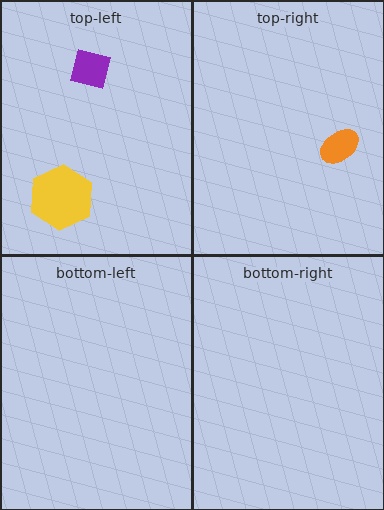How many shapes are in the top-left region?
2.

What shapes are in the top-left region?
The yellow hexagon, the purple square.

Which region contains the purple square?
The top-left region.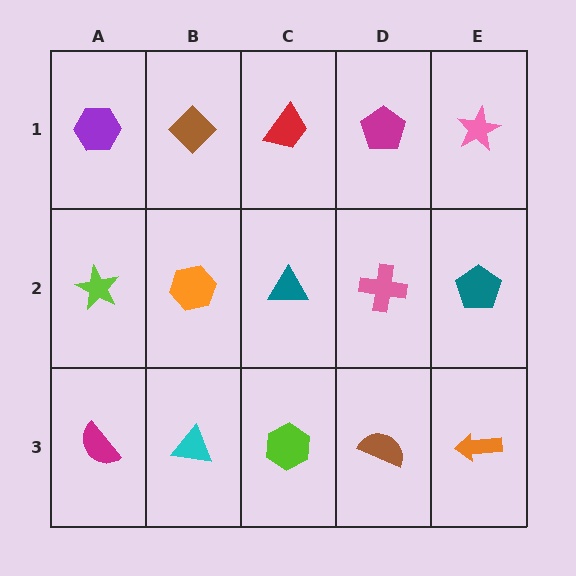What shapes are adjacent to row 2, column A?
A purple hexagon (row 1, column A), a magenta semicircle (row 3, column A), an orange hexagon (row 2, column B).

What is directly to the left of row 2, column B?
A lime star.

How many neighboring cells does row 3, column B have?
3.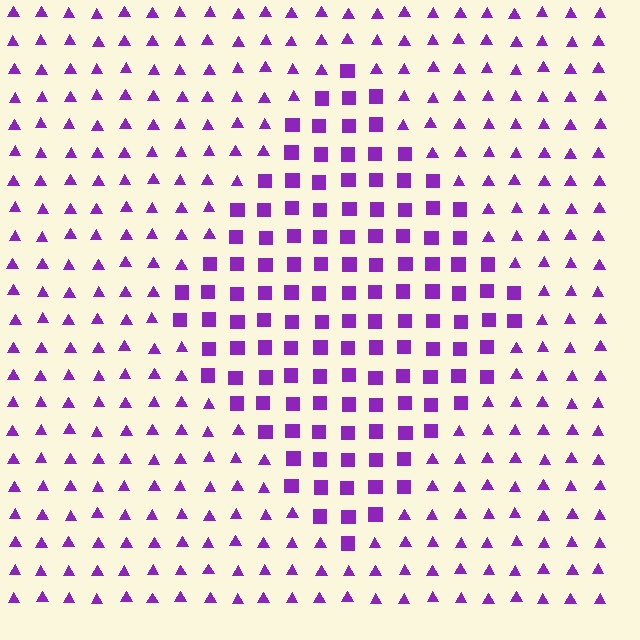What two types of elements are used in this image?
The image uses squares inside the diamond region and triangles outside it.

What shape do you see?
I see a diamond.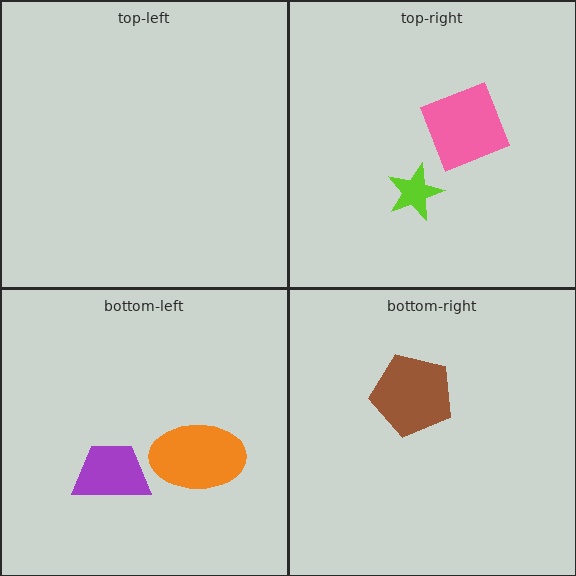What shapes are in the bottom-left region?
The purple trapezoid, the orange ellipse.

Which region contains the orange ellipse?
The bottom-left region.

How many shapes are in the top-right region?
2.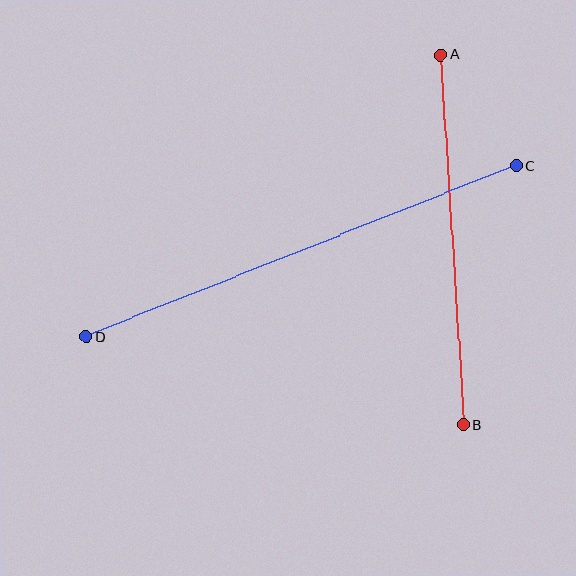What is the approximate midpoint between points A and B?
The midpoint is at approximately (452, 240) pixels.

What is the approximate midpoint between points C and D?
The midpoint is at approximately (301, 251) pixels.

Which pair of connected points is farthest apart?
Points C and D are farthest apart.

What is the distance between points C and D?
The distance is approximately 463 pixels.